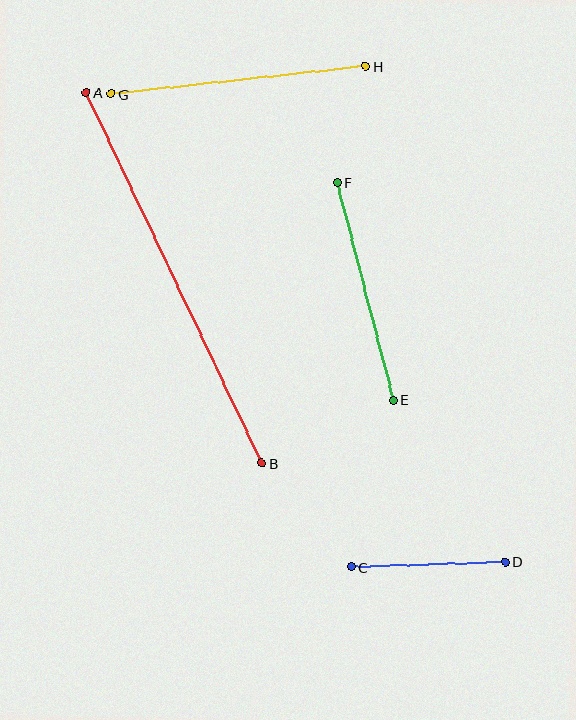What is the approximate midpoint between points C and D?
The midpoint is at approximately (428, 564) pixels.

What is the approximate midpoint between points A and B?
The midpoint is at approximately (174, 278) pixels.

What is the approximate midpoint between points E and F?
The midpoint is at approximately (365, 291) pixels.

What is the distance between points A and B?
The distance is approximately 410 pixels.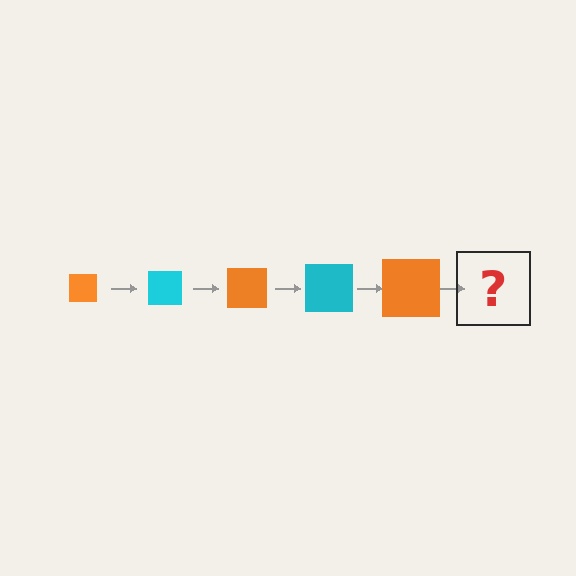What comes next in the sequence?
The next element should be a cyan square, larger than the previous one.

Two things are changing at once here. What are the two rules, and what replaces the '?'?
The two rules are that the square grows larger each step and the color cycles through orange and cyan. The '?' should be a cyan square, larger than the previous one.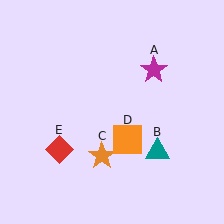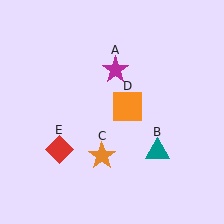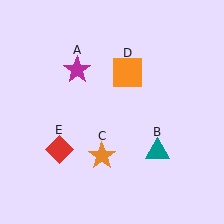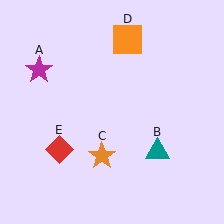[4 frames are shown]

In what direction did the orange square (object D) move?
The orange square (object D) moved up.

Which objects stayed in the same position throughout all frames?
Teal triangle (object B) and orange star (object C) and red diamond (object E) remained stationary.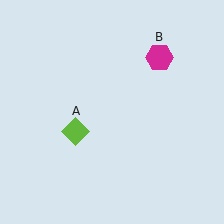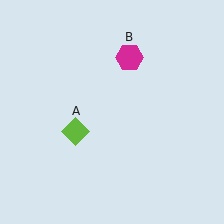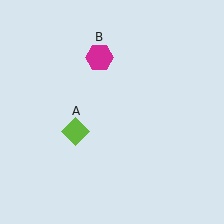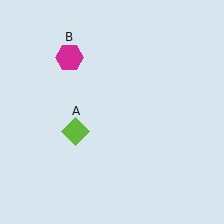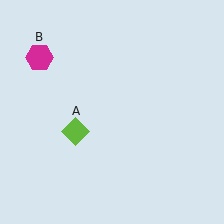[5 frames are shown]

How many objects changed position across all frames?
1 object changed position: magenta hexagon (object B).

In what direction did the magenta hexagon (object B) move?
The magenta hexagon (object B) moved left.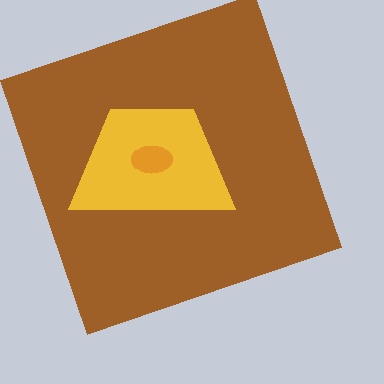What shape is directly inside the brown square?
The yellow trapezoid.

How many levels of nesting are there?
3.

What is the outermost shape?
The brown square.